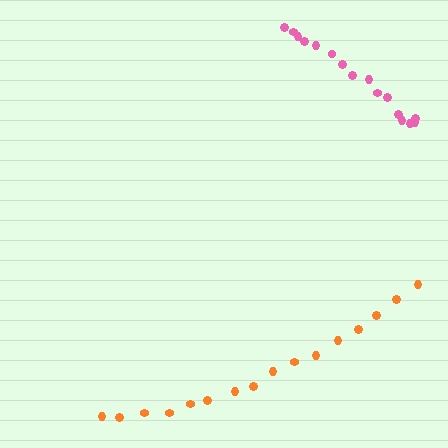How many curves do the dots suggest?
There are 2 distinct paths.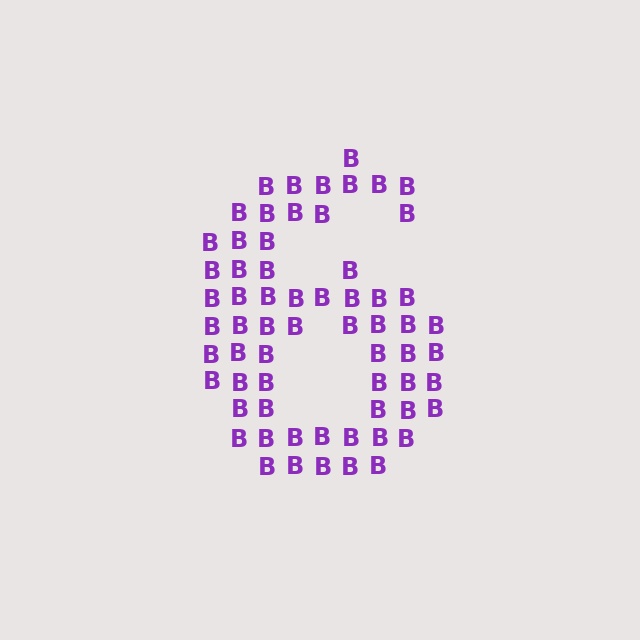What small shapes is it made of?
It is made of small letter B's.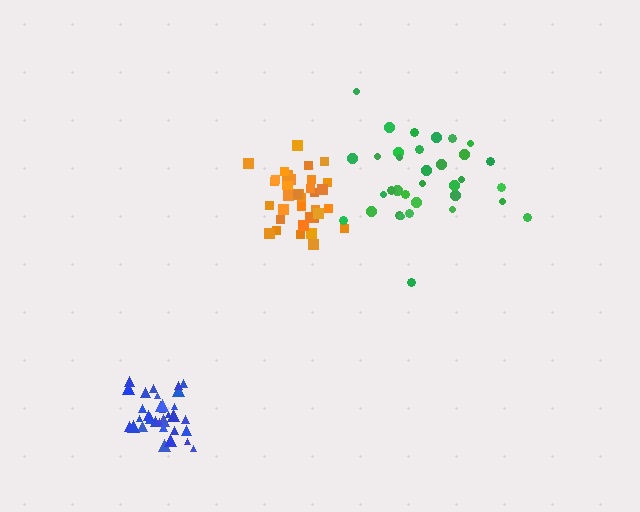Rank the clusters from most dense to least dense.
blue, orange, green.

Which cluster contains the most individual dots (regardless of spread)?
Orange (35).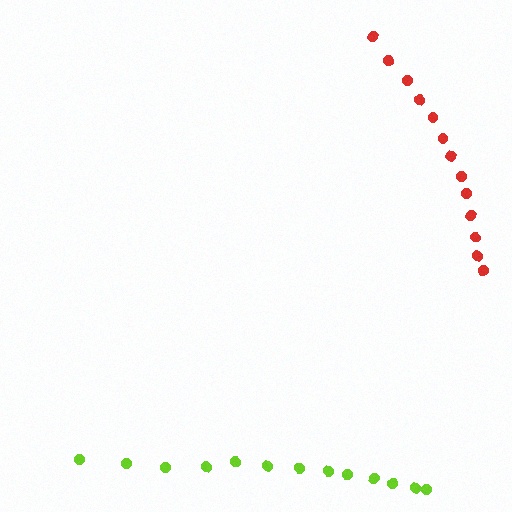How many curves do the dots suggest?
There are 2 distinct paths.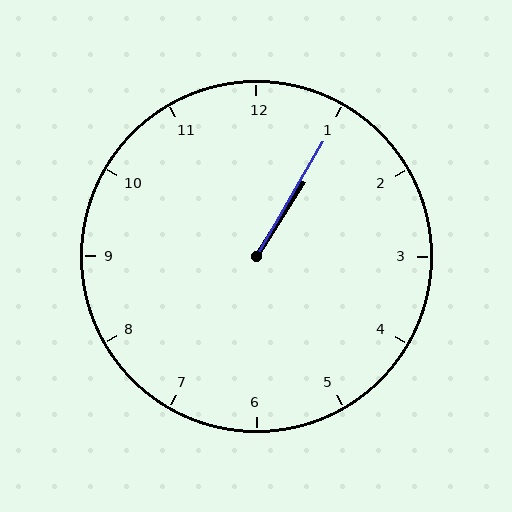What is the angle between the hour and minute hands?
Approximately 2 degrees.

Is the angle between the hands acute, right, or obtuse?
It is acute.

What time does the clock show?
1:05.